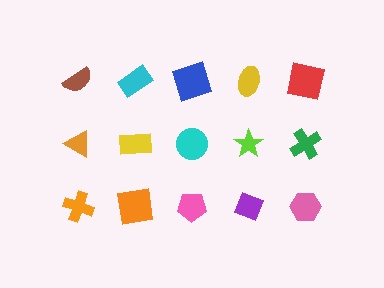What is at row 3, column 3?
A pink pentagon.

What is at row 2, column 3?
A cyan circle.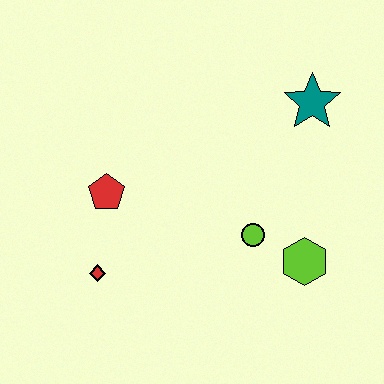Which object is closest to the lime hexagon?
The lime circle is closest to the lime hexagon.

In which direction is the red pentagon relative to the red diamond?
The red pentagon is above the red diamond.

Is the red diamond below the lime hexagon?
Yes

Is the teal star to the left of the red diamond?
No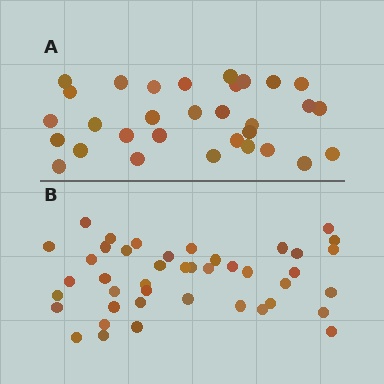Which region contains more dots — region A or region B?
Region B (the bottom region) has more dots.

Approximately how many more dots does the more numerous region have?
Region B has roughly 12 or so more dots than region A.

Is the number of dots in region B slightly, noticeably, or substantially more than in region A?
Region B has noticeably more, but not dramatically so. The ratio is roughly 1.4 to 1.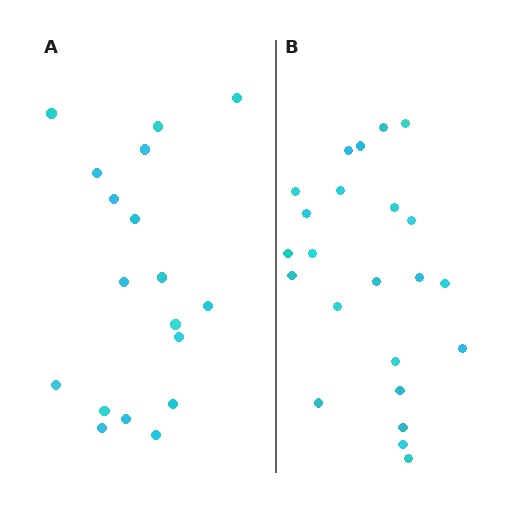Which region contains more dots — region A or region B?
Region B (the right region) has more dots.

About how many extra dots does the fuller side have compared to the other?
Region B has about 5 more dots than region A.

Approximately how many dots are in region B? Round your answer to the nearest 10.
About 20 dots. (The exact count is 23, which rounds to 20.)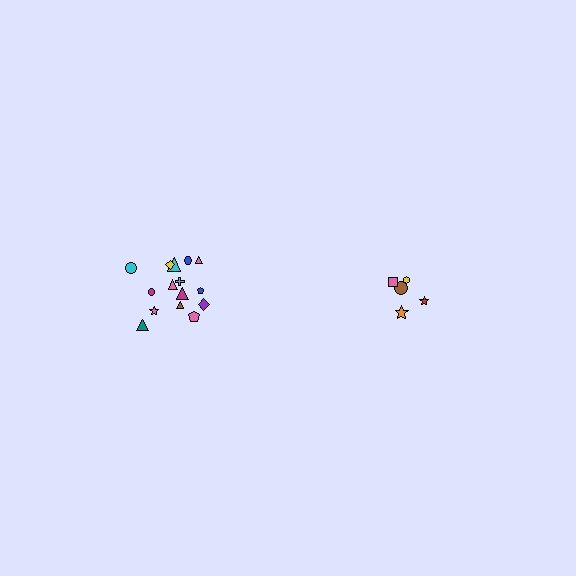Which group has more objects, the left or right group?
The left group.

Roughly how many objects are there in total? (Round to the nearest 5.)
Roughly 20 objects in total.